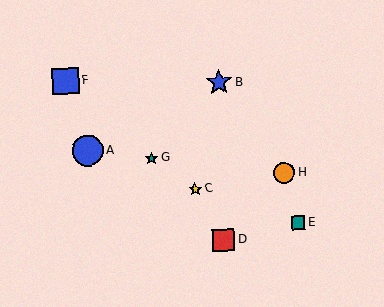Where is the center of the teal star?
The center of the teal star is at (152, 158).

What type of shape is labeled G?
Shape G is a teal star.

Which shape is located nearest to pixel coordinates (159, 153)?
The teal star (labeled G) at (152, 158) is nearest to that location.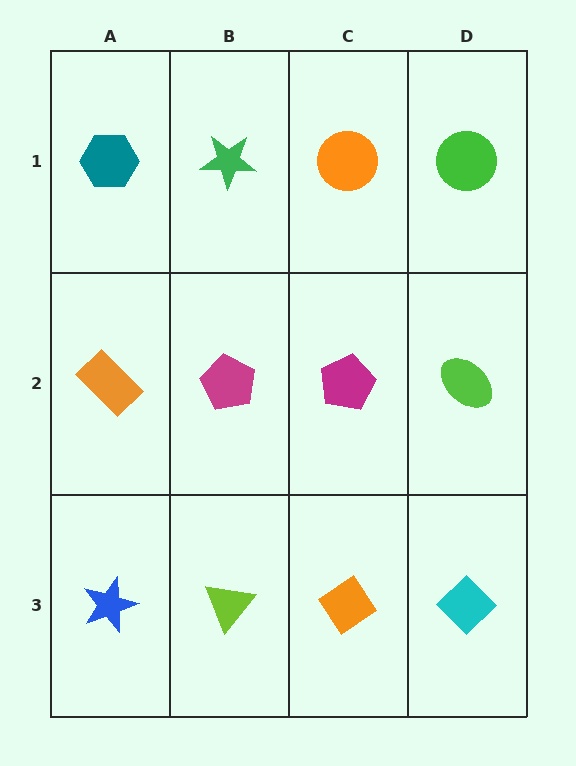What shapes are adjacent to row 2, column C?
An orange circle (row 1, column C), an orange diamond (row 3, column C), a magenta pentagon (row 2, column B), a lime ellipse (row 2, column D).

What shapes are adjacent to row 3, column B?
A magenta pentagon (row 2, column B), a blue star (row 3, column A), an orange diamond (row 3, column C).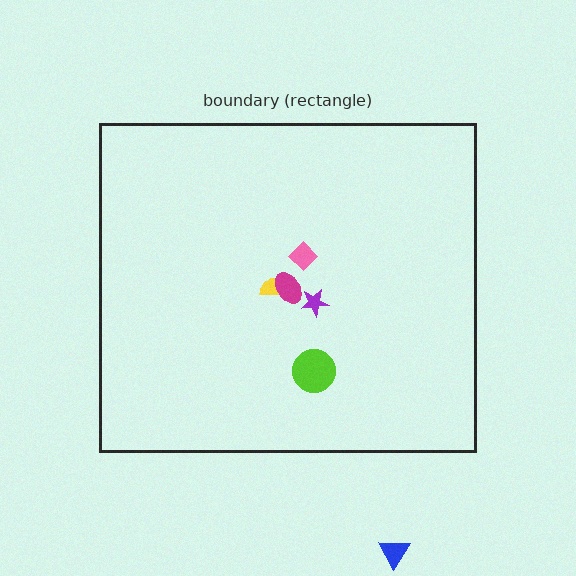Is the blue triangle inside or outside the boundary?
Outside.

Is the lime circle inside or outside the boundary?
Inside.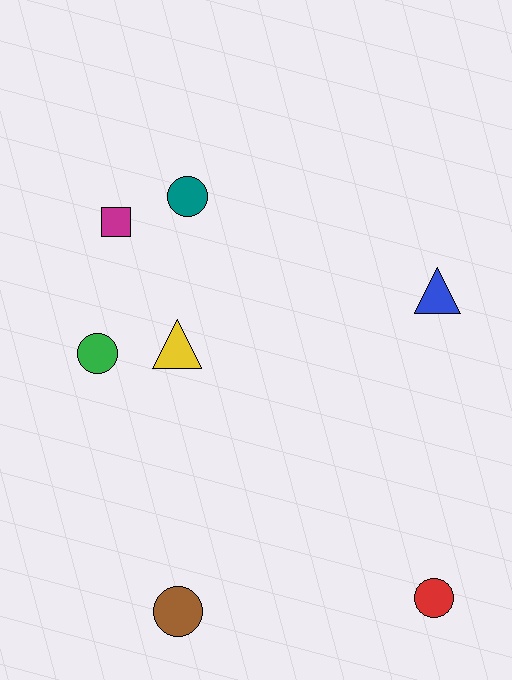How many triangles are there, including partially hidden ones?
There are 2 triangles.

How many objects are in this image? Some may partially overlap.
There are 7 objects.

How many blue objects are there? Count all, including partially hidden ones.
There is 1 blue object.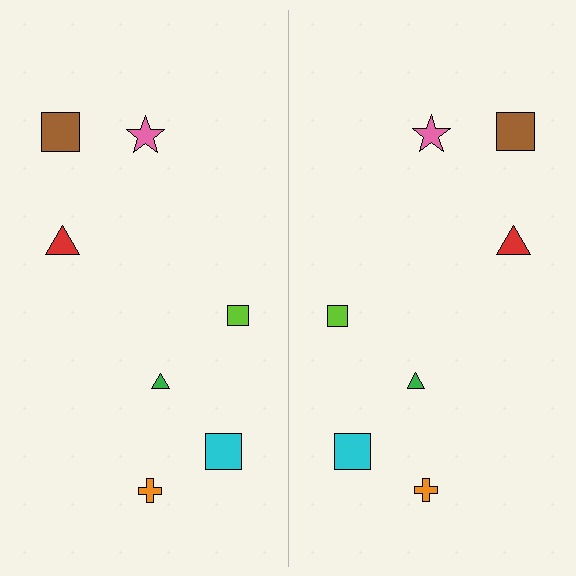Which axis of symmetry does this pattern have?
The pattern has a vertical axis of symmetry running through the center of the image.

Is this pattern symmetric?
Yes, this pattern has bilateral (reflection) symmetry.